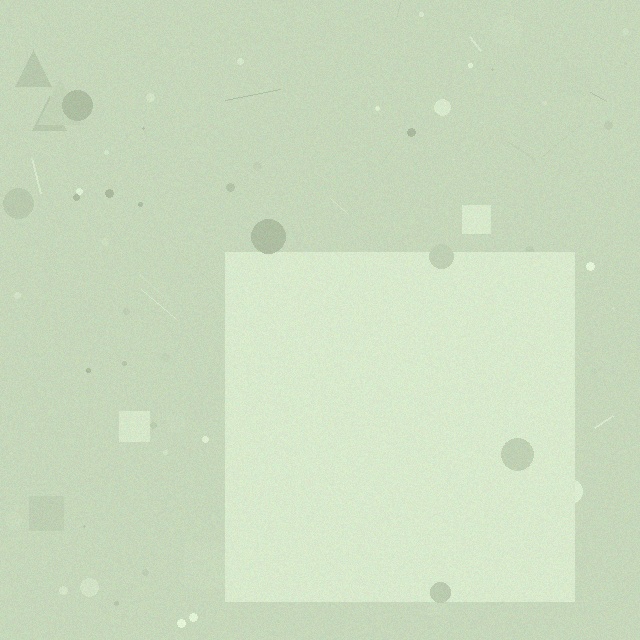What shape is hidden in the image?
A square is hidden in the image.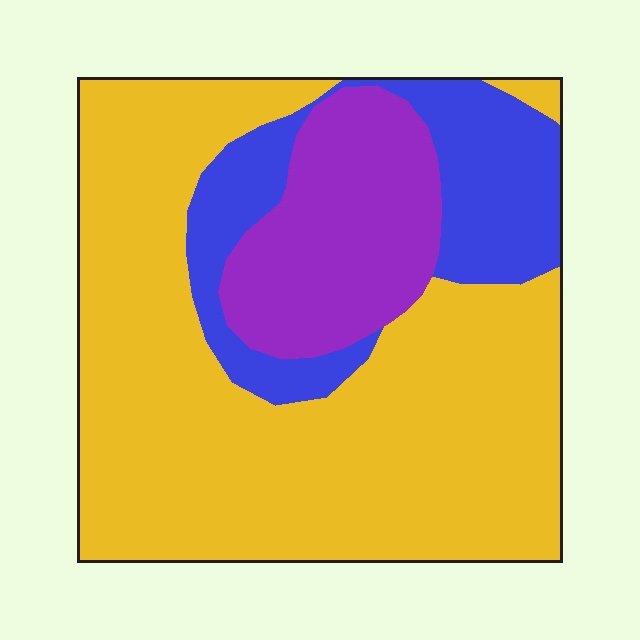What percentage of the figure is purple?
Purple covers around 20% of the figure.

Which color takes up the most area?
Yellow, at roughly 65%.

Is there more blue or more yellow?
Yellow.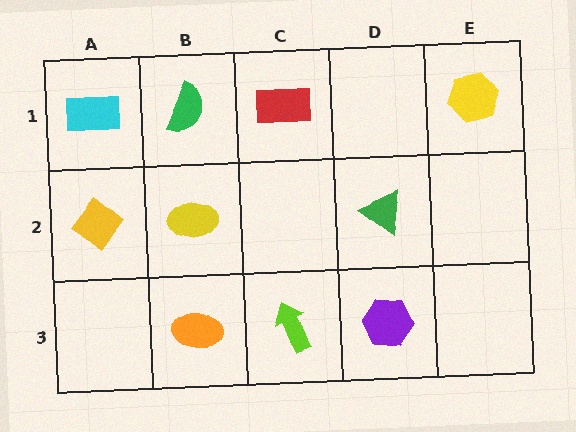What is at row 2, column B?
A yellow ellipse.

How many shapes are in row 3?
3 shapes.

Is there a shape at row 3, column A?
No, that cell is empty.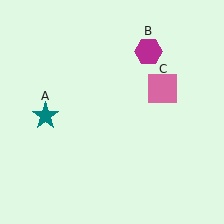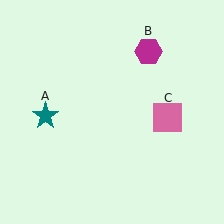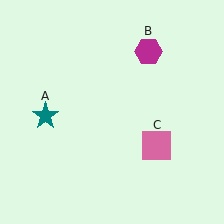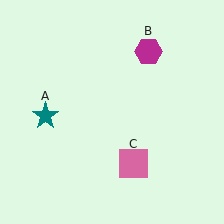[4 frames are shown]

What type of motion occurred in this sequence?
The pink square (object C) rotated clockwise around the center of the scene.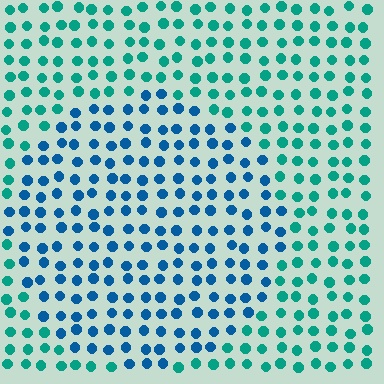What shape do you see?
I see a circle.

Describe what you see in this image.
The image is filled with small teal elements in a uniform arrangement. A circle-shaped region is visible where the elements are tinted to a slightly different hue, forming a subtle color boundary.